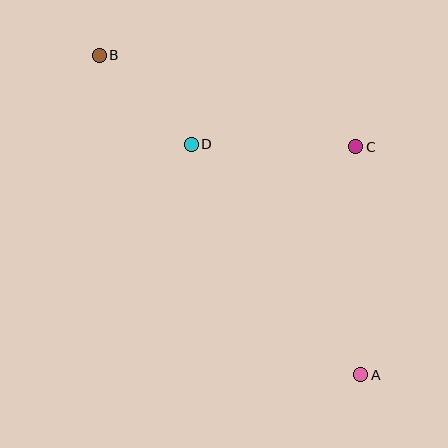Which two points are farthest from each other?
Points A and B are farthest from each other.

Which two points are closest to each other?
Points B and D are closest to each other.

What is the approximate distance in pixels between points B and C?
The distance between B and C is approximately 272 pixels.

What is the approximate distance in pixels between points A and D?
The distance between A and D is approximately 286 pixels.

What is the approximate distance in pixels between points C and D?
The distance between C and D is approximately 164 pixels.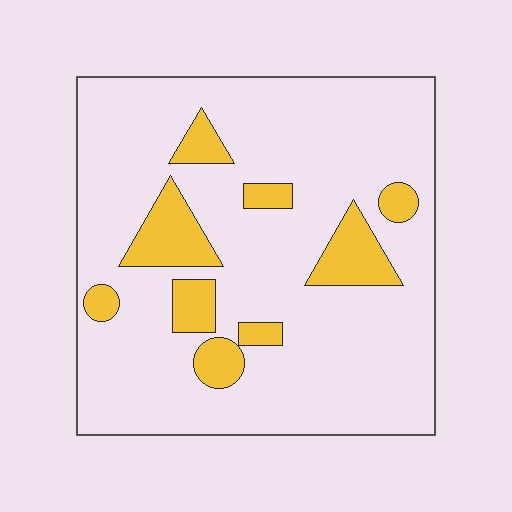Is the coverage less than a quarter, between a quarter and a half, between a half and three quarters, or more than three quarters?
Less than a quarter.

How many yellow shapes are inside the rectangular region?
9.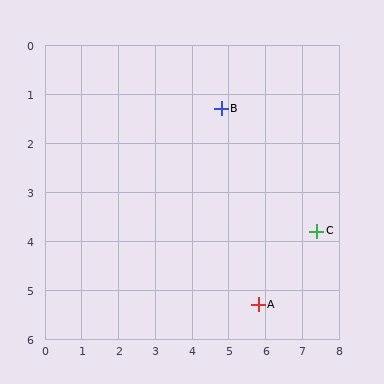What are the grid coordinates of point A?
Point A is at approximately (5.8, 5.3).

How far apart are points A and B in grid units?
Points A and B are about 4.1 grid units apart.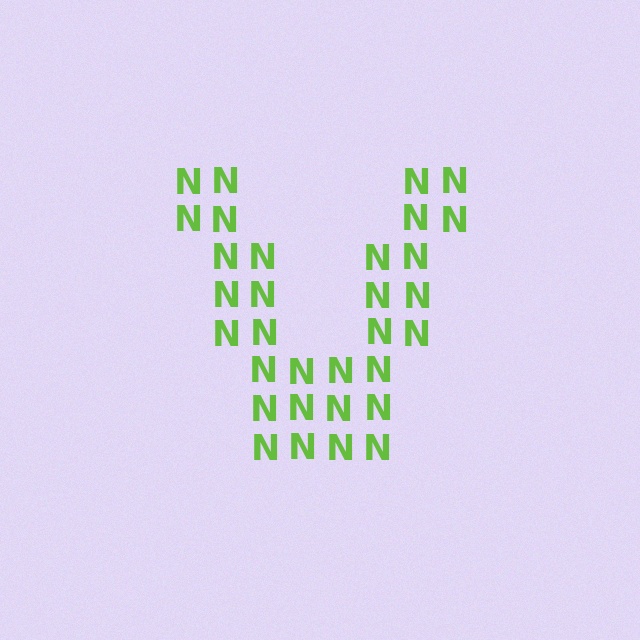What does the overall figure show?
The overall figure shows the letter V.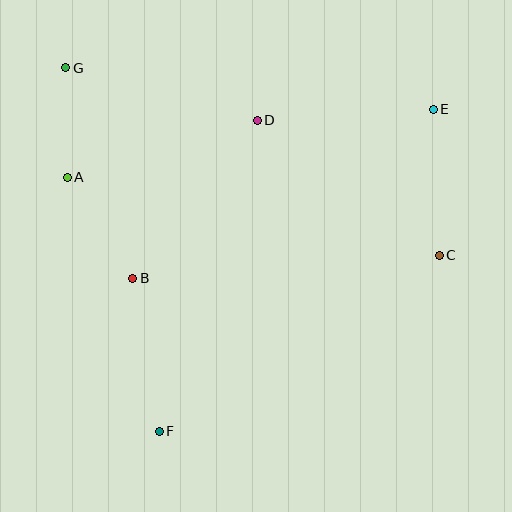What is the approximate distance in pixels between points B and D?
The distance between B and D is approximately 202 pixels.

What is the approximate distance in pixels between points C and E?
The distance between C and E is approximately 146 pixels.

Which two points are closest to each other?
Points A and G are closest to each other.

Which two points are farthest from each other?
Points E and F are farthest from each other.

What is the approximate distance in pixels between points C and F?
The distance between C and F is approximately 330 pixels.